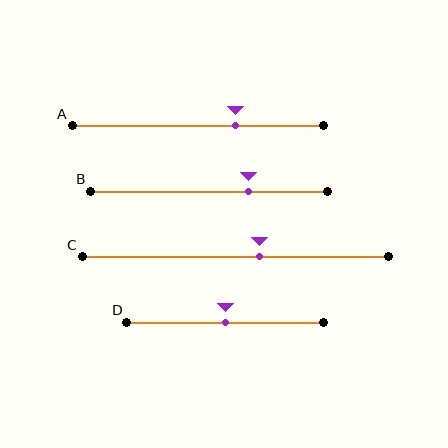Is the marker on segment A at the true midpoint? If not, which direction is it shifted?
No, the marker on segment A is shifted to the right by about 15% of the segment length.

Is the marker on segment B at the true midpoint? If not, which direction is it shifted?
No, the marker on segment B is shifted to the right by about 17% of the segment length.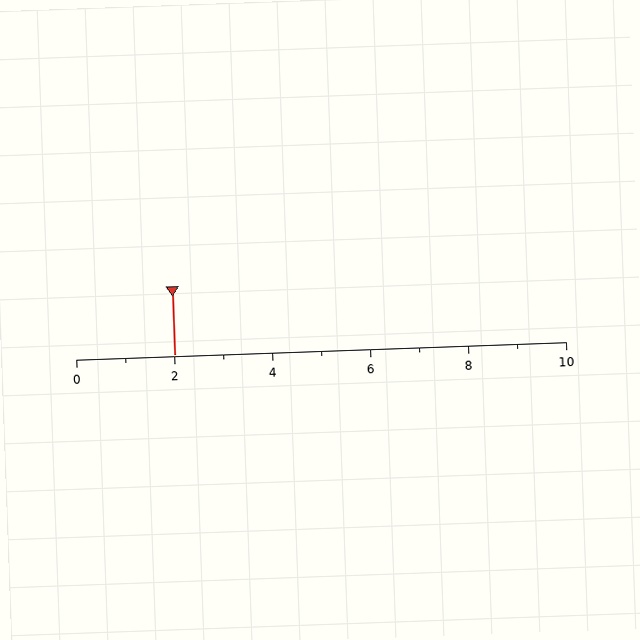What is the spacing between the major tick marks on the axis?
The major ticks are spaced 2 apart.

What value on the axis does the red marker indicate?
The marker indicates approximately 2.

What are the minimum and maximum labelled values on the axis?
The axis runs from 0 to 10.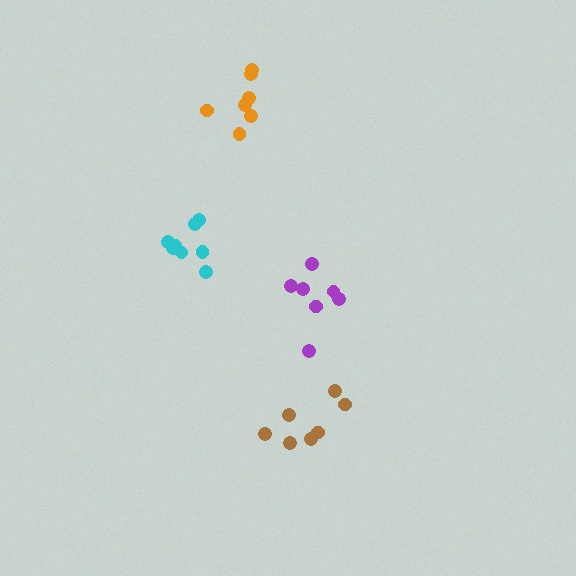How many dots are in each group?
Group 1: 7 dots, Group 2: 7 dots, Group 3: 7 dots, Group 4: 8 dots (29 total).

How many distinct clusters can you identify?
There are 4 distinct clusters.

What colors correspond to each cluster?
The clusters are colored: orange, purple, brown, cyan.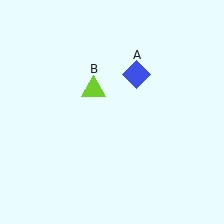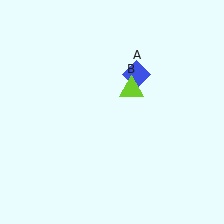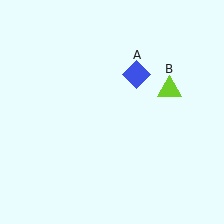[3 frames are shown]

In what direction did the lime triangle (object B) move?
The lime triangle (object B) moved right.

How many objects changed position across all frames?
1 object changed position: lime triangle (object B).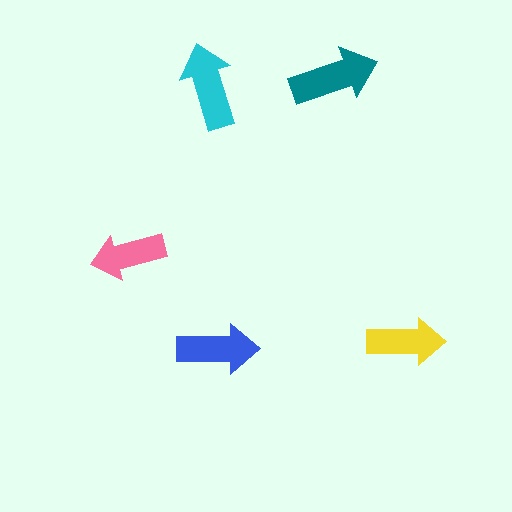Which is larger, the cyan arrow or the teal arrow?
The teal one.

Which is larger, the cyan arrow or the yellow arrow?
The cyan one.